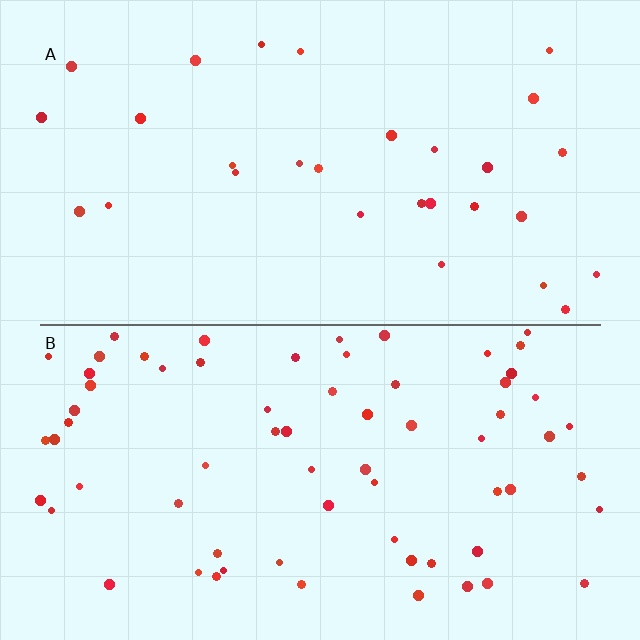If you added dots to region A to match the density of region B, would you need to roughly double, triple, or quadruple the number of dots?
Approximately double.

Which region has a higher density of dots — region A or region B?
B (the bottom).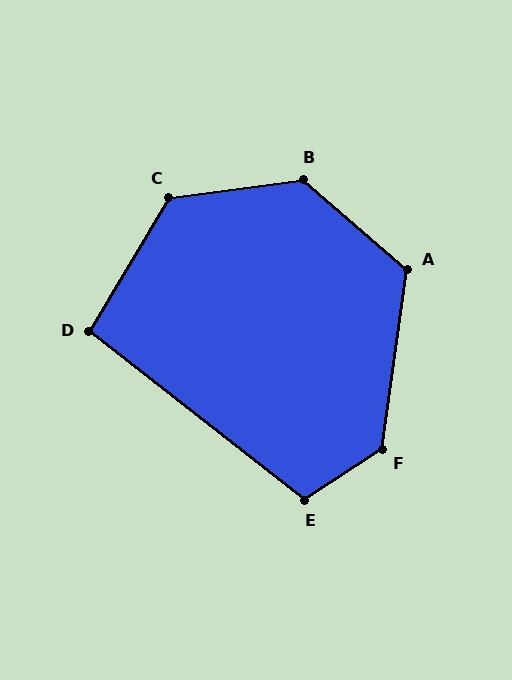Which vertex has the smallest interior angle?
D, at approximately 97 degrees.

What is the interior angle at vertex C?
Approximately 128 degrees (obtuse).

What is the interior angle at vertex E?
Approximately 109 degrees (obtuse).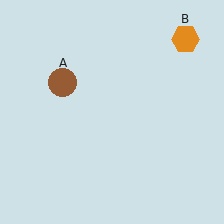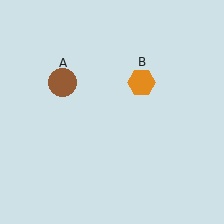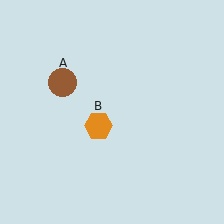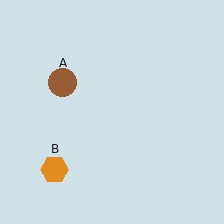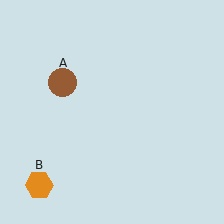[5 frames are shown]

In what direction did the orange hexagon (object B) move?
The orange hexagon (object B) moved down and to the left.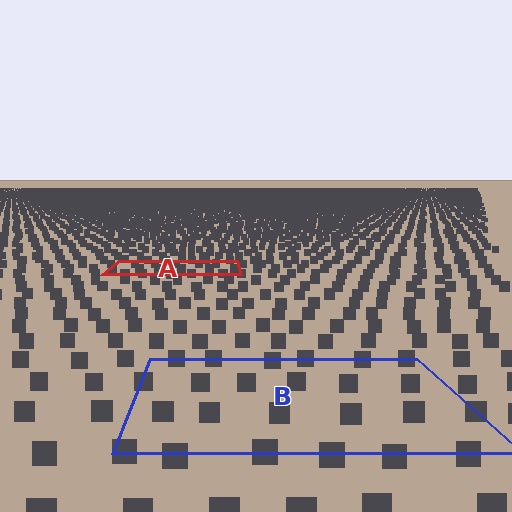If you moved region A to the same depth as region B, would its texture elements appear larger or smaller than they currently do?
They would appear larger. At a closer depth, the same texture elements are projected at a bigger on-screen size.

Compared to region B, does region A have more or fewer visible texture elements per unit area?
Region A has more texture elements per unit area — they are packed more densely because it is farther away.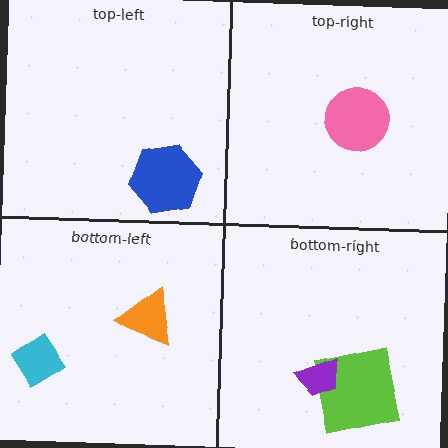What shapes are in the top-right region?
The pink circle.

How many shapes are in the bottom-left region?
2.